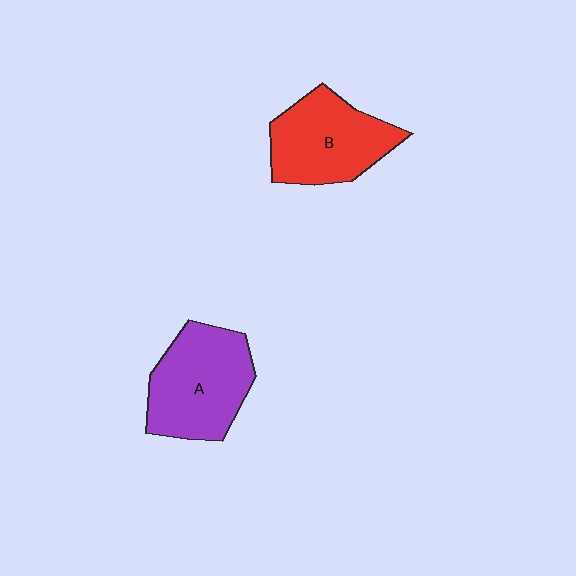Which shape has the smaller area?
Shape B (red).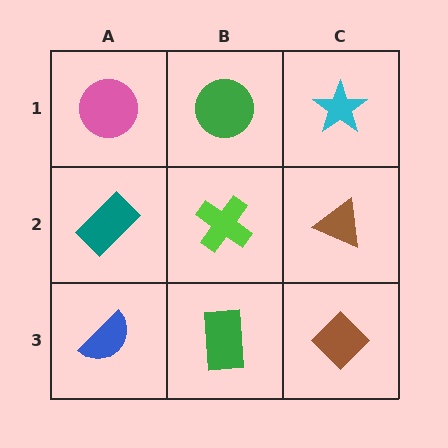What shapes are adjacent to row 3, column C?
A brown triangle (row 2, column C), a green rectangle (row 3, column B).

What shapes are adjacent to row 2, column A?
A pink circle (row 1, column A), a blue semicircle (row 3, column A), a lime cross (row 2, column B).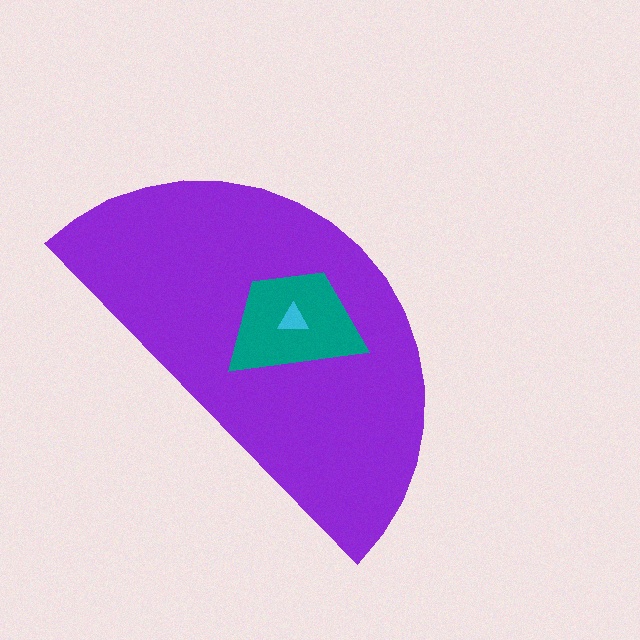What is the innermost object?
The cyan triangle.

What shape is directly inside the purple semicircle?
The teal trapezoid.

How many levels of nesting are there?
3.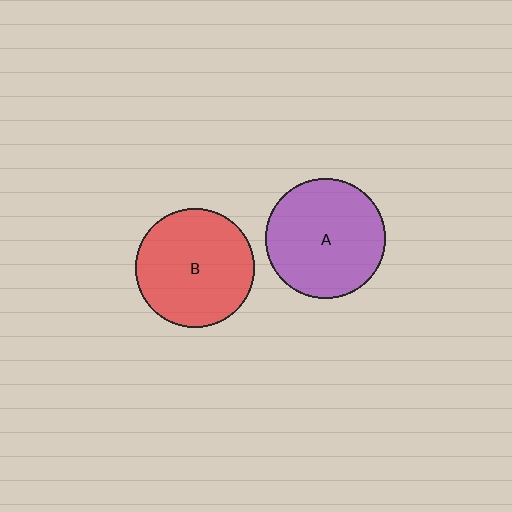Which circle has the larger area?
Circle A (purple).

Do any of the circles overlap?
No, none of the circles overlap.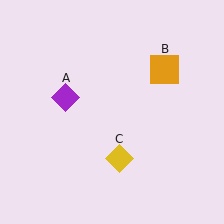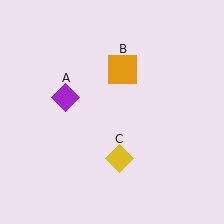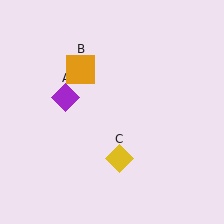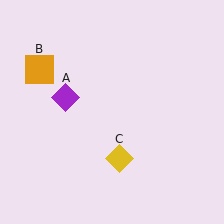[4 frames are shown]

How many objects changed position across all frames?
1 object changed position: orange square (object B).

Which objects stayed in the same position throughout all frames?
Purple diamond (object A) and yellow diamond (object C) remained stationary.